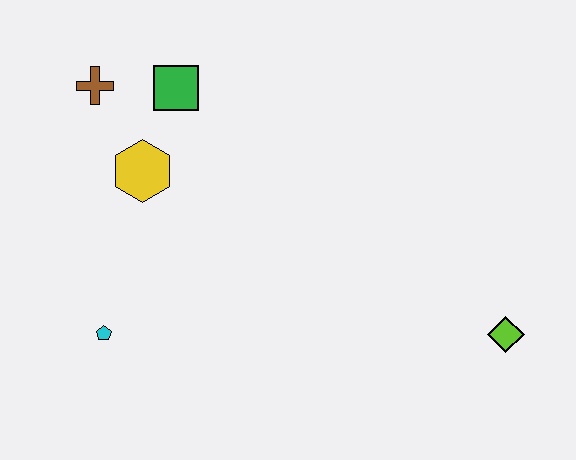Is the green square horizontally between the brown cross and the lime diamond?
Yes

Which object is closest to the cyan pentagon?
The yellow hexagon is closest to the cyan pentagon.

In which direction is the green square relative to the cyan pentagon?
The green square is above the cyan pentagon.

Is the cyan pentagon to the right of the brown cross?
Yes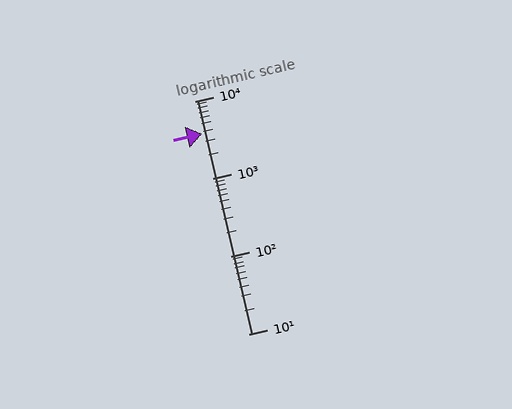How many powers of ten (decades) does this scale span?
The scale spans 3 decades, from 10 to 10000.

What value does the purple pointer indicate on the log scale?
The pointer indicates approximately 3800.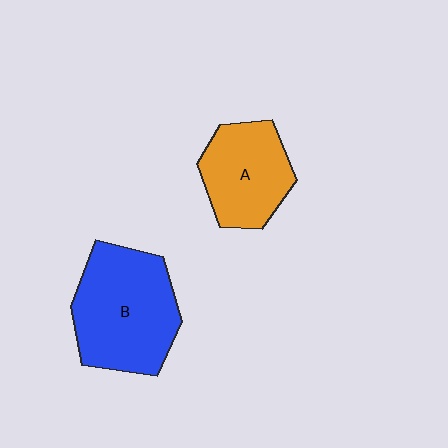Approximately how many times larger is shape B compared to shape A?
Approximately 1.4 times.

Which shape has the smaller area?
Shape A (orange).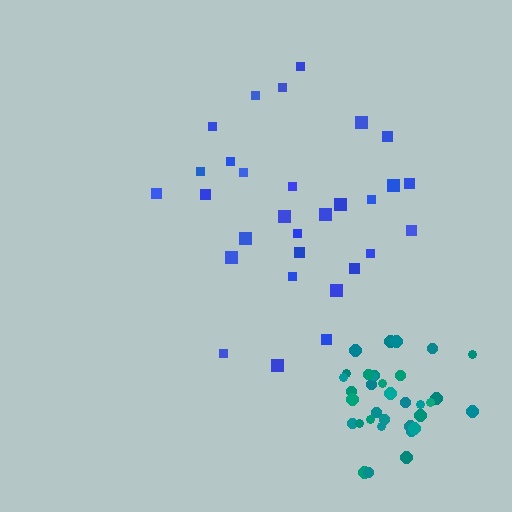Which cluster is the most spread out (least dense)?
Blue.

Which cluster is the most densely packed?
Teal.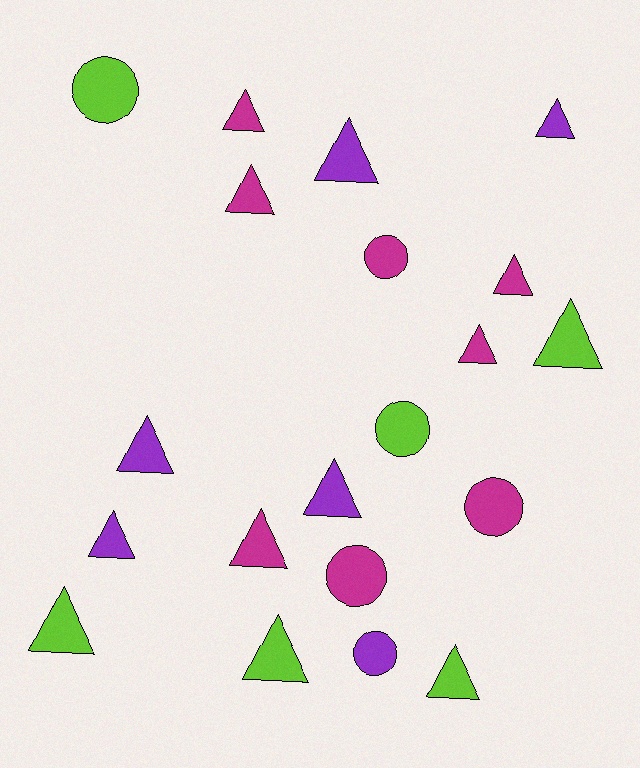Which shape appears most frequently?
Triangle, with 14 objects.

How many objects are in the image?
There are 20 objects.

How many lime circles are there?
There are 2 lime circles.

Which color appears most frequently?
Magenta, with 8 objects.